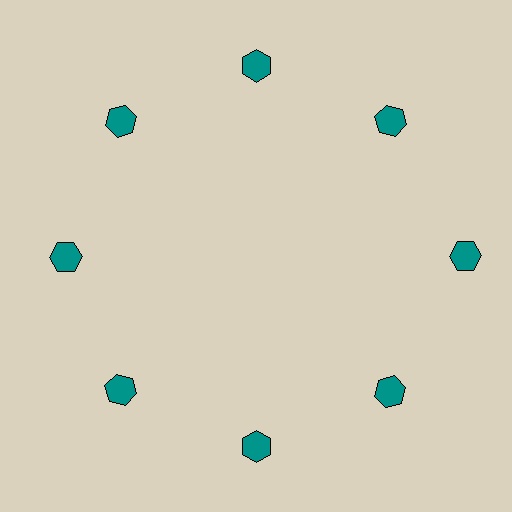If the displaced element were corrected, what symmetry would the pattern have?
It would have 8-fold rotational symmetry — the pattern would map onto itself every 45 degrees.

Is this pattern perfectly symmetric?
No. The 8 teal hexagons are arranged in a ring, but one element near the 3 o'clock position is pushed outward from the center, breaking the 8-fold rotational symmetry.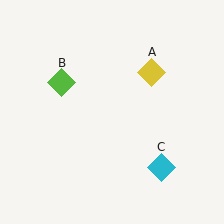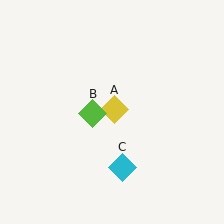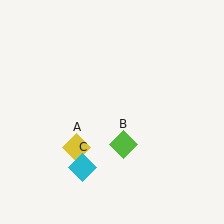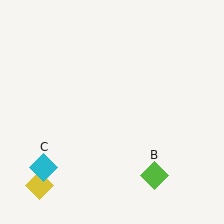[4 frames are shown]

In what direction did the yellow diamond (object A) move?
The yellow diamond (object A) moved down and to the left.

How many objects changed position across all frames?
3 objects changed position: yellow diamond (object A), lime diamond (object B), cyan diamond (object C).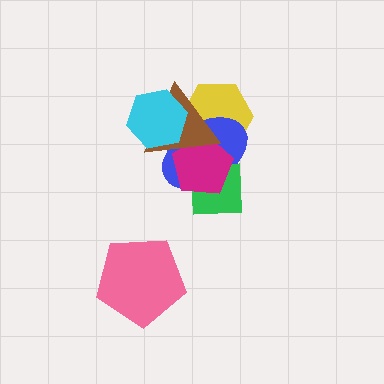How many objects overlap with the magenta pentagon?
4 objects overlap with the magenta pentagon.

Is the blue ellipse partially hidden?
Yes, it is partially covered by another shape.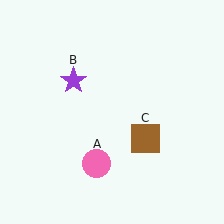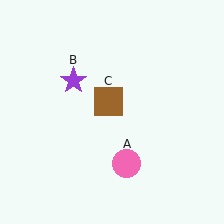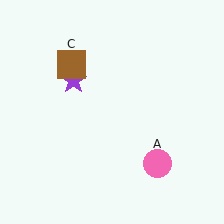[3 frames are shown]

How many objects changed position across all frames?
2 objects changed position: pink circle (object A), brown square (object C).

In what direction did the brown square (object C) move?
The brown square (object C) moved up and to the left.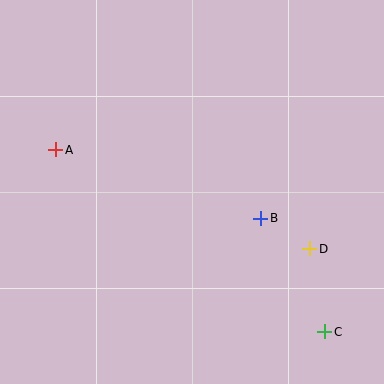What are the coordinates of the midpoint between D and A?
The midpoint between D and A is at (183, 199).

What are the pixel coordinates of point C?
Point C is at (325, 332).